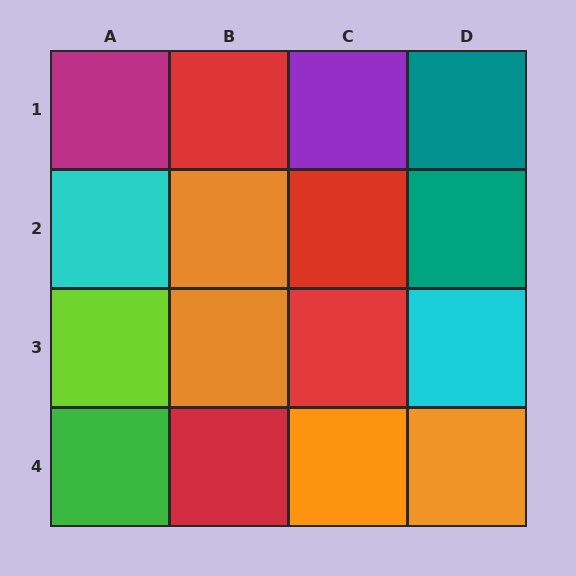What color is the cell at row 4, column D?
Orange.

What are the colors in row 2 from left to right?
Cyan, orange, red, teal.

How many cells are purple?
1 cell is purple.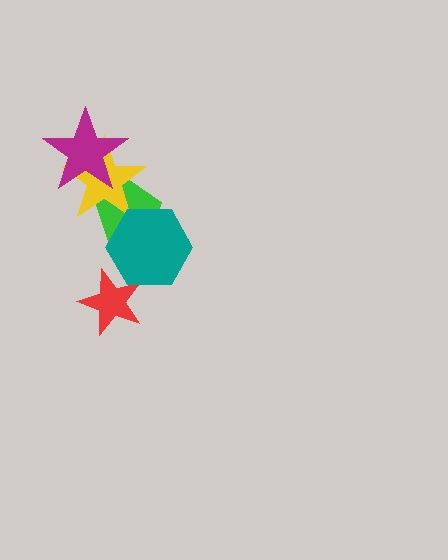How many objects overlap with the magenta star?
1 object overlaps with the magenta star.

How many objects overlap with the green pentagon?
2 objects overlap with the green pentagon.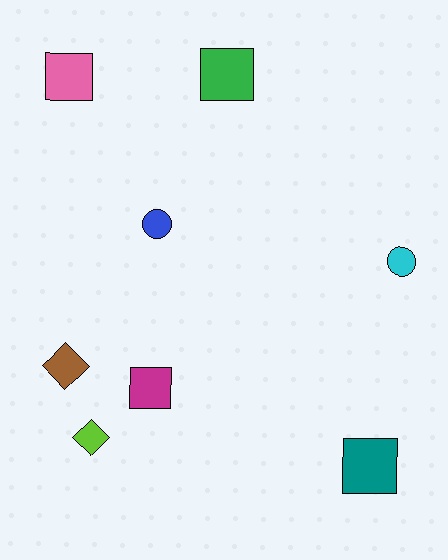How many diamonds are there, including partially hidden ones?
There are 2 diamonds.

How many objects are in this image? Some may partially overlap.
There are 8 objects.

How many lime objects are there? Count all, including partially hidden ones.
There is 1 lime object.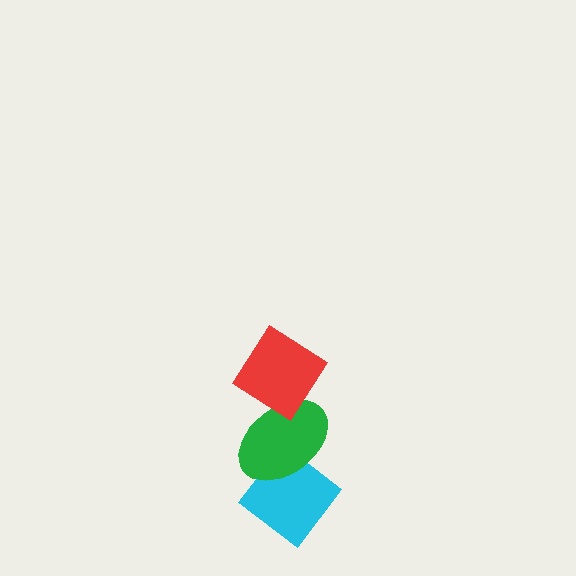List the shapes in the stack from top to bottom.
From top to bottom: the red diamond, the green ellipse, the cyan diamond.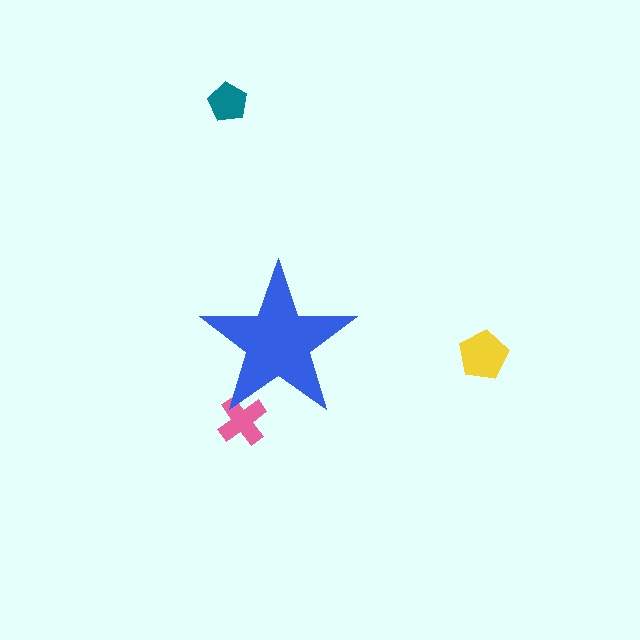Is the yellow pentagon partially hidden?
No, the yellow pentagon is fully visible.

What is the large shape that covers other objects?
A blue star.